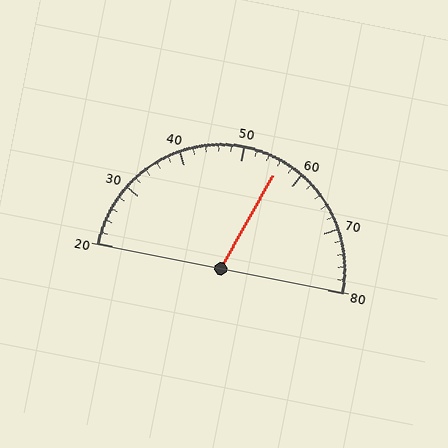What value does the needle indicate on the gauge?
The needle indicates approximately 56.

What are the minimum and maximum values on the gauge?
The gauge ranges from 20 to 80.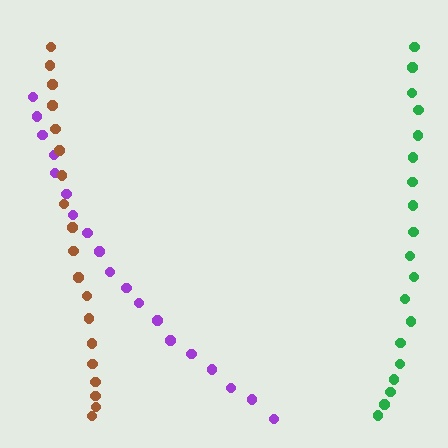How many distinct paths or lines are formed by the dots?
There are 3 distinct paths.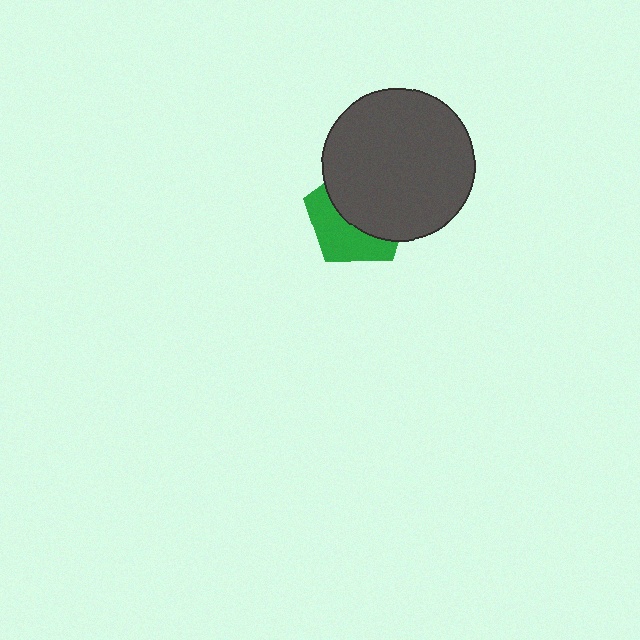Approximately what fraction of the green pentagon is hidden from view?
Roughly 58% of the green pentagon is hidden behind the dark gray circle.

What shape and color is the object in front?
The object in front is a dark gray circle.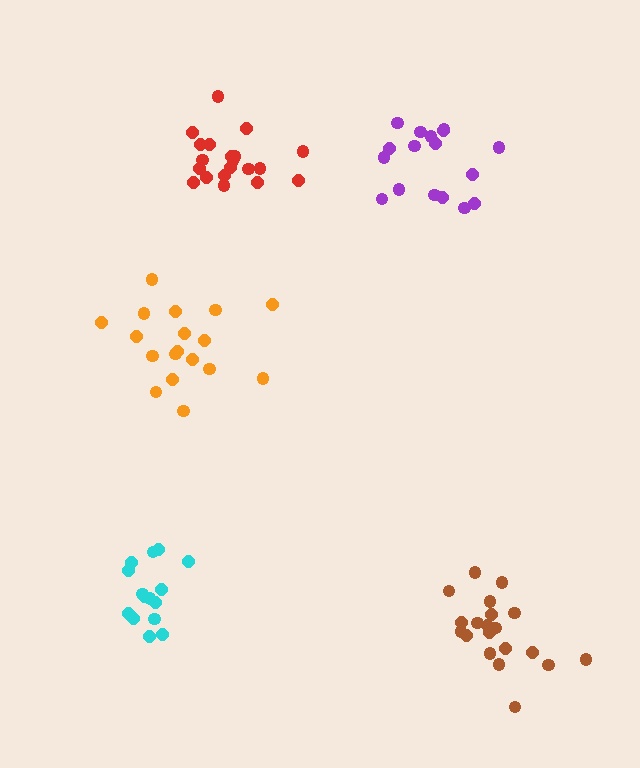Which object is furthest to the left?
The cyan cluster is leftmost.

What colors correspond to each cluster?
The clusters are colored: orange, cyan, red, brown, purple.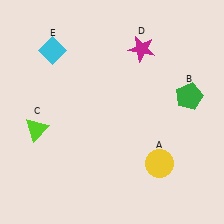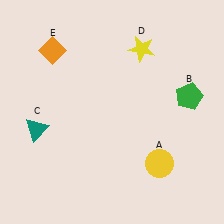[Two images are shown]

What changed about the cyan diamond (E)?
In Image 1, E is cyan. In Image 2, it changed to orange.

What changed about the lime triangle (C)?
In Image 1, C is lime. In Image 2, it changed to teal.